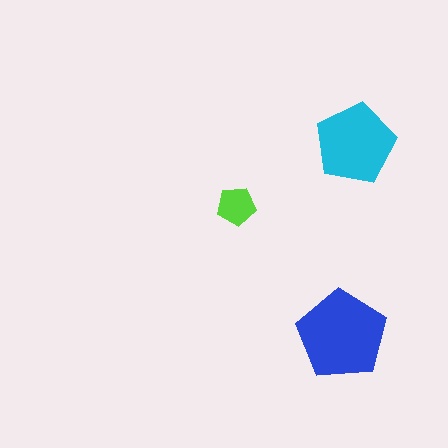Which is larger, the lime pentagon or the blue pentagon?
The blue one.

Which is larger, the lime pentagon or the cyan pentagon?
The cyan one.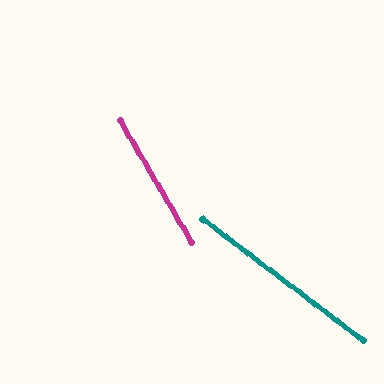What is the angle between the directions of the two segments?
Approximately 22 degrees.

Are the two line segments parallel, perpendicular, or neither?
Neither parallel nor perpendicular — they differ by about 22°.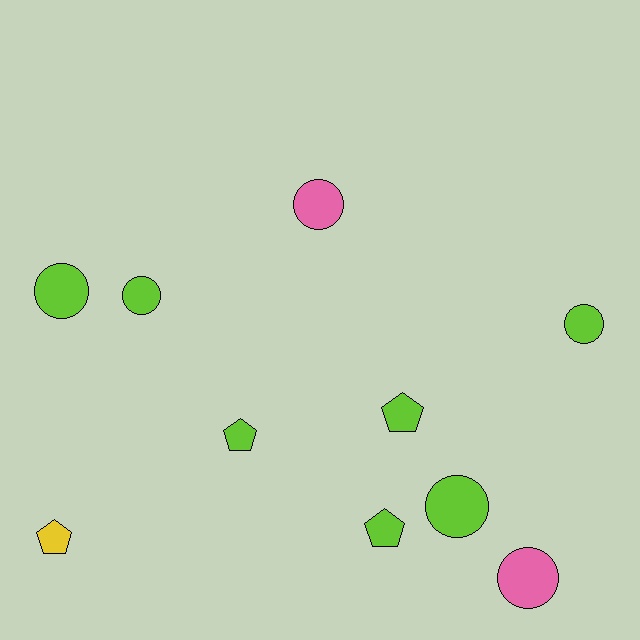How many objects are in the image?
There are 10 objects.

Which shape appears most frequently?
Circle, with 6 objects.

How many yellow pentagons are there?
There is 1 yellow pentagon.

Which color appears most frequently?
Lime, with 7 objects.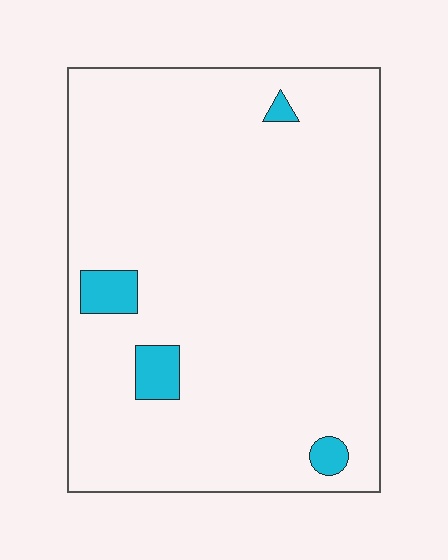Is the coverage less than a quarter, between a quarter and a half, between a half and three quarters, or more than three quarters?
Less than a quarter.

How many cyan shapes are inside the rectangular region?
4.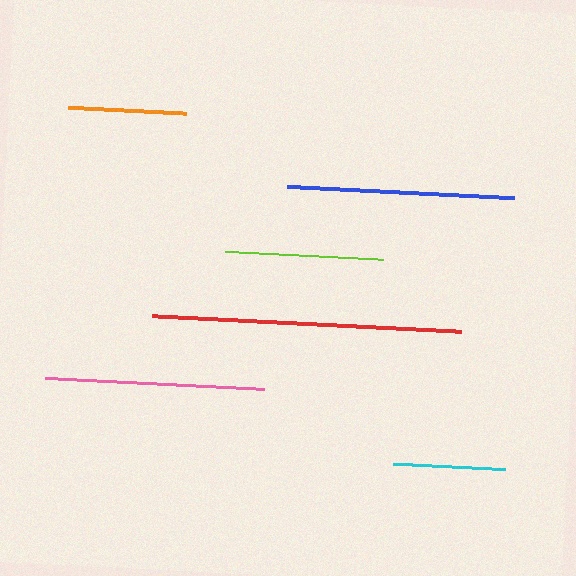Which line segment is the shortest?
The cyan line is the shortest at approximately 112 pixels.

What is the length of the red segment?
The red segment is approximately 309 pixels long.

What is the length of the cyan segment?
The cyan segment is approximately 112 pixels long.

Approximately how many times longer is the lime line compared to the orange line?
The lime line is approximately 1.3 times the length of the orange line.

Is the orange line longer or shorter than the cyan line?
The orange line is longer than the cyan line.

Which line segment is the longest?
The red line is the longest at approximately 309 pixels.